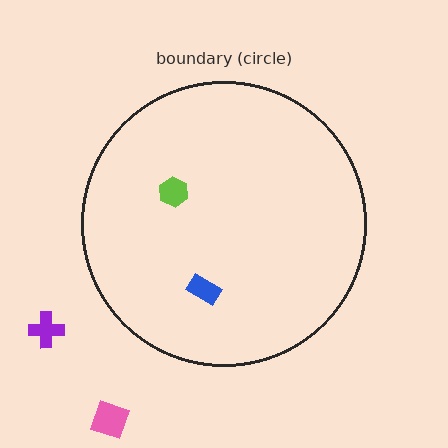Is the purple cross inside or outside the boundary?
Outside.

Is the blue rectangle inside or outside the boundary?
Inside.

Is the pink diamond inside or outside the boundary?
Outside.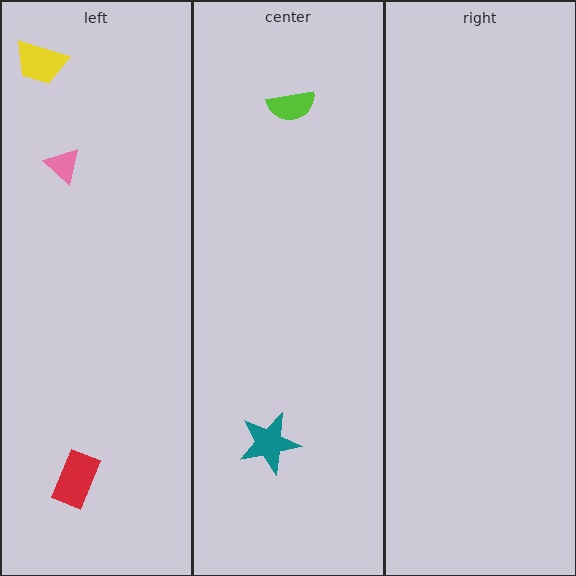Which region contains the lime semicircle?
The center region.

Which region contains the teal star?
The center region.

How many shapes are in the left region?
3.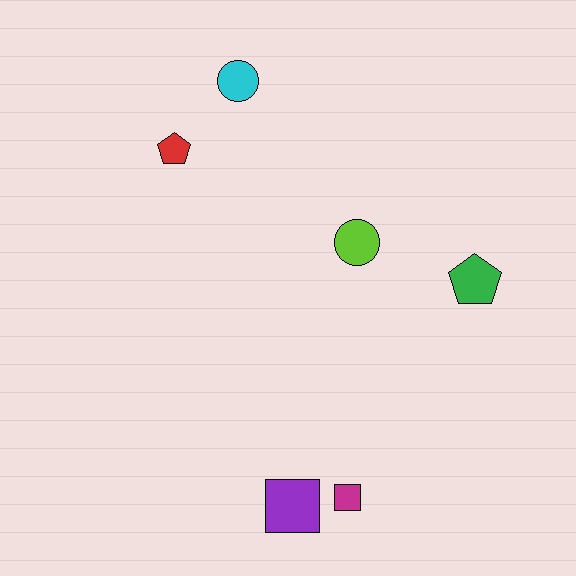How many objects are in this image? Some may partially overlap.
There are 6 objects.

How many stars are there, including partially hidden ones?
There are no stars.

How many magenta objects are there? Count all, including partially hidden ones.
There is 1 magenta object.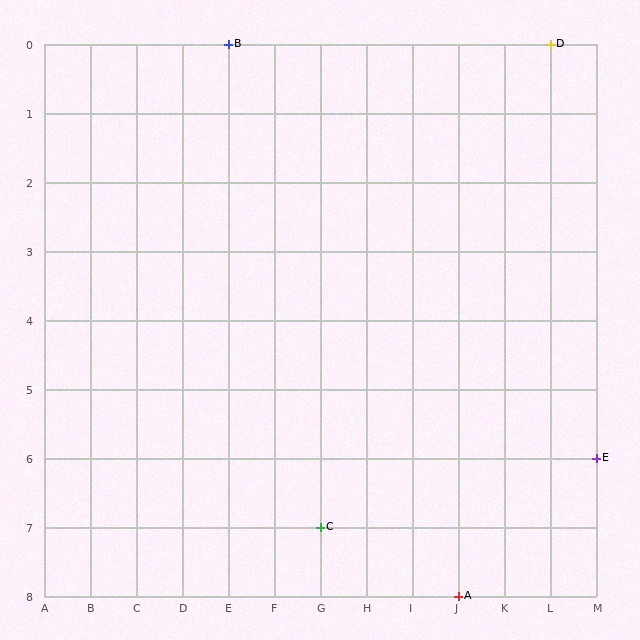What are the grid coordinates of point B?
Point B is at grid coordinates (E, 0).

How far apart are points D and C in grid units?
Points D and C are 5 columns and 7 rows apart (about 8.6 grid units diagonally).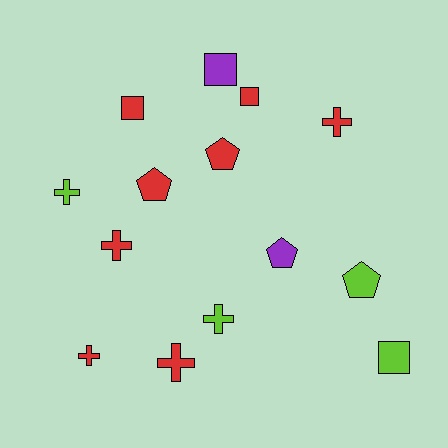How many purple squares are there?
There is 1 purple square.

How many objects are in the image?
There are 14 objects.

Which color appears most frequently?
Red, with 8 objects.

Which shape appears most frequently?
Cross, with 6 objects.